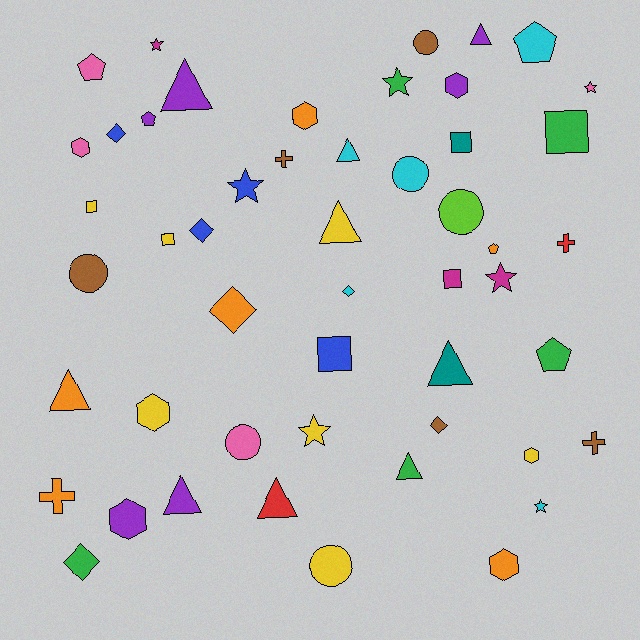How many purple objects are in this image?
There are 6 purple objects.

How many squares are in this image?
There are 6 squares.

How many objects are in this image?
There are 50 objects.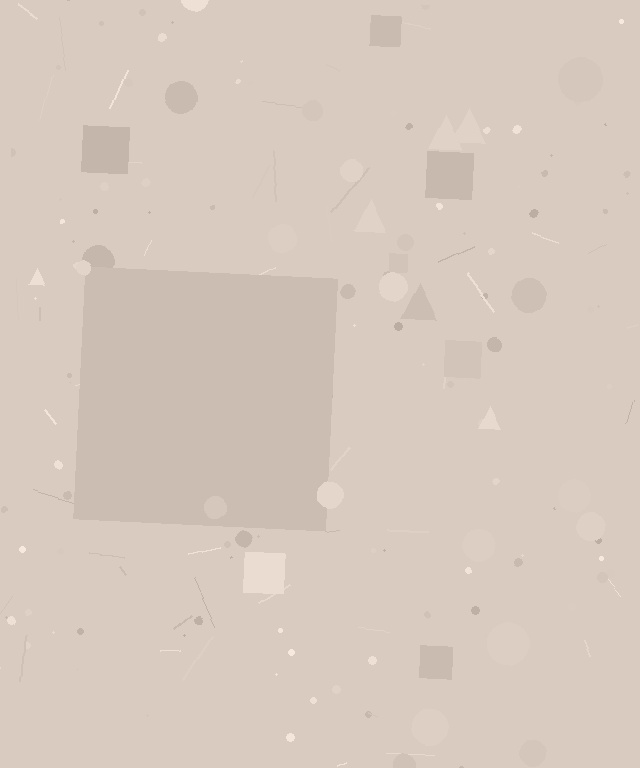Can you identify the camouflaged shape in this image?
The camouflaged shape is a square.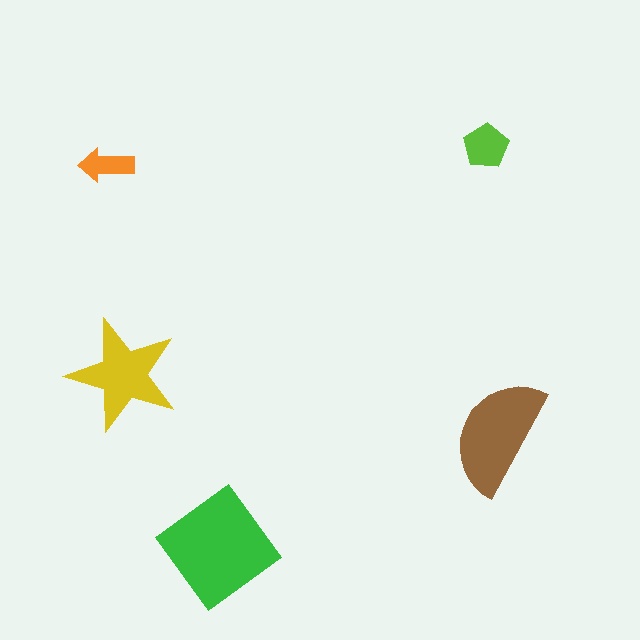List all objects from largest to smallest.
The green diamond, the brown semicircle, the yellow star, the lime pentagon, the orange arrow.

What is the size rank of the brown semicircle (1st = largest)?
2nd.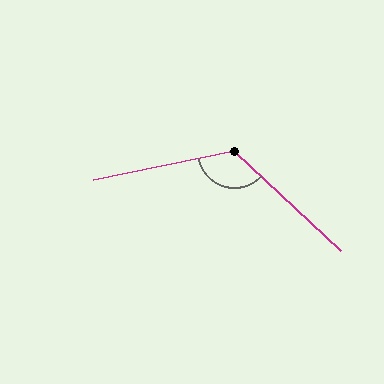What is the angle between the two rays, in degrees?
Approximately 125 degrees.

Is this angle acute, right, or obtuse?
It is obtuse.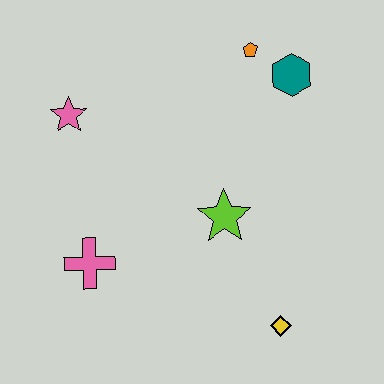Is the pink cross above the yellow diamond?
Yes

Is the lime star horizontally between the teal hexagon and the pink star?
Yes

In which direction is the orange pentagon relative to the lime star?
The orange pentagon is above the lime star.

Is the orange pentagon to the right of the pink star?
Yes